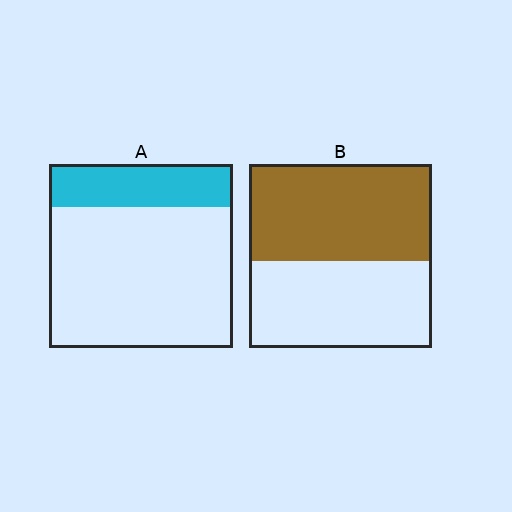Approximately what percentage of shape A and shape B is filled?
A is approximately 25% and B is approximately 55%.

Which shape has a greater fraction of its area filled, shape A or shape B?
Shape B.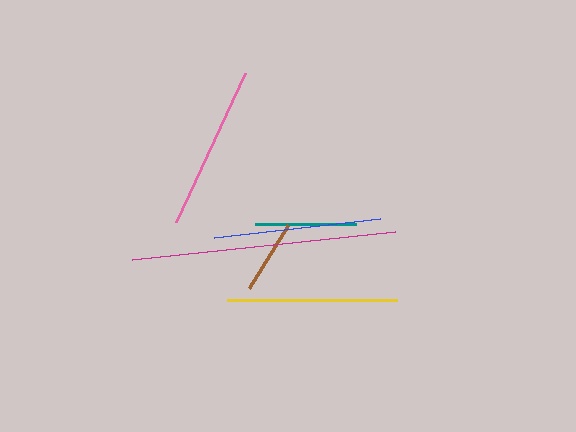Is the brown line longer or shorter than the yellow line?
The yellow line is longer than the brown line.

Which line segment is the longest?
The magenta line is the longest at approximately 265 pixels.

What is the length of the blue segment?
The blue segment is approximately 167 pixels long.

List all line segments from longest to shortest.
From longest to shortest: magenta, yellow, blue, pink, teal, brown.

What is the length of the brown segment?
The brown segment is approximately 75 pixels long.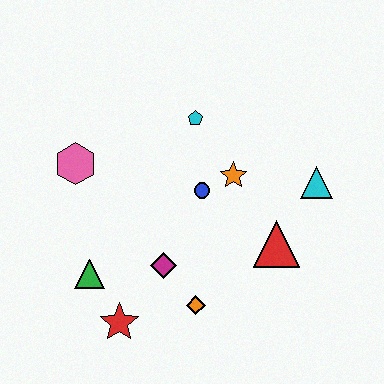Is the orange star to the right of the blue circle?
Yes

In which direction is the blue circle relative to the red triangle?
The blue circle is to the left of the red triangle.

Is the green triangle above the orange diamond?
Yes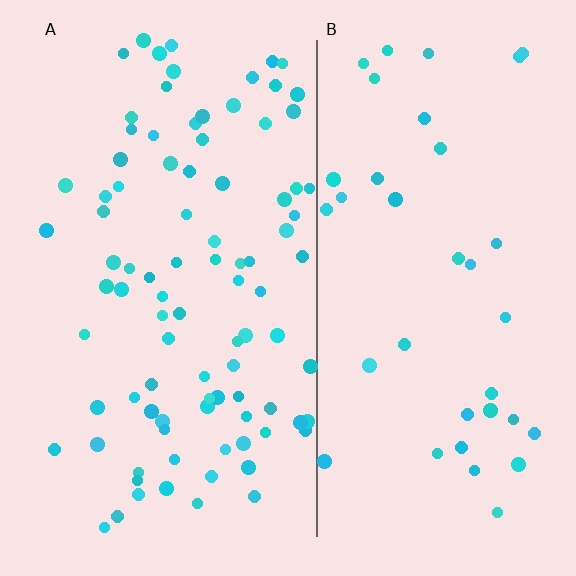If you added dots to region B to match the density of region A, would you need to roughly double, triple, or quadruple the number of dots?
Approximately double.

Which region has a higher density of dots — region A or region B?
A (the left).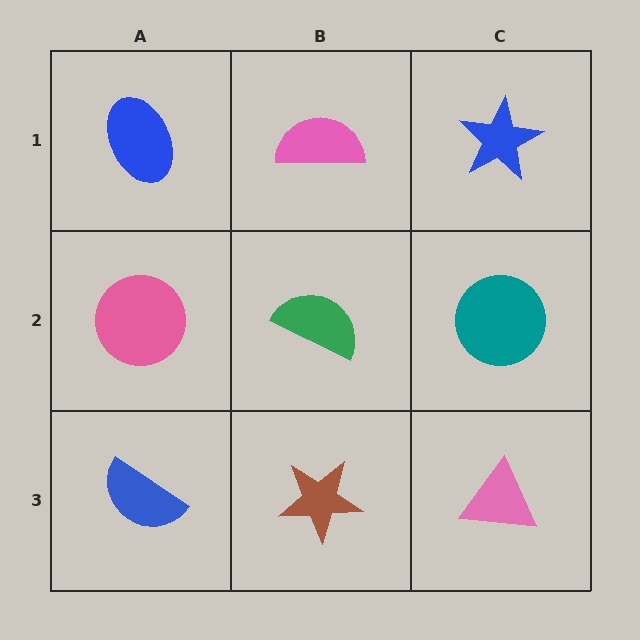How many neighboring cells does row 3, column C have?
2.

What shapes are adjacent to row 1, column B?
A green semicircle (row 2, column B), a blue ellipse (row 1, column A), a blue star (row 1, column C).